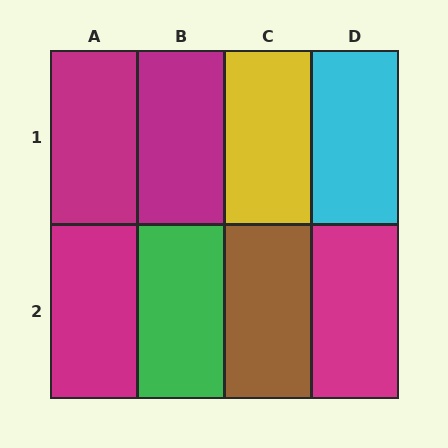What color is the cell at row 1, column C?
Yellow.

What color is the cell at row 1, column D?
Cyan.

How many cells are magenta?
4 cells are magenta.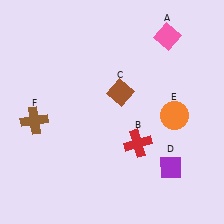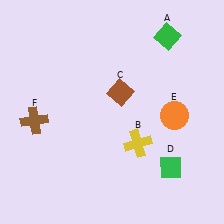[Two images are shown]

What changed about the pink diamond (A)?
In Image 1, A is pink. In Image 2, it changed to green.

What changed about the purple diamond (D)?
In Image 1, D is purple. In Image 2, it changed to green.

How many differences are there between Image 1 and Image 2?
There are 3 differences between the two images.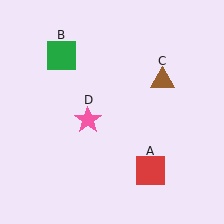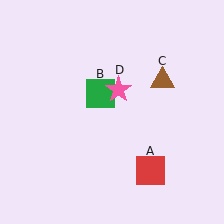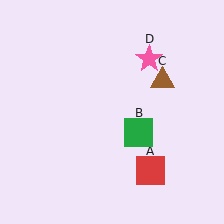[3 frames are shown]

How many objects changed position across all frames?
2 objects changed position: green square (object B), pink star (object D).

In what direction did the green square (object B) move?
The green square (object B) moved down and to the right.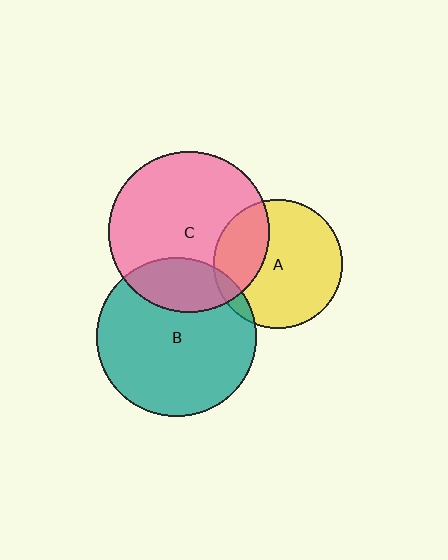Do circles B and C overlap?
Yes.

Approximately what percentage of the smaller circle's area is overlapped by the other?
Approximately 25%.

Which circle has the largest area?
Circle C (pink).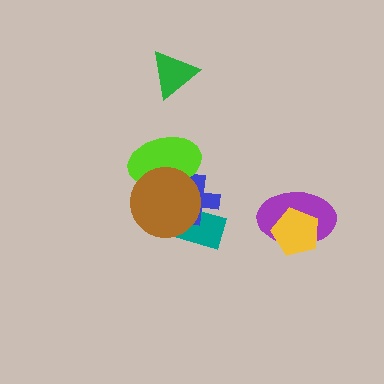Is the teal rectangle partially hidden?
Yes, it is partially covered by another shape.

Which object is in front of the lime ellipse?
The brown circle is in front of the lime ellipse.